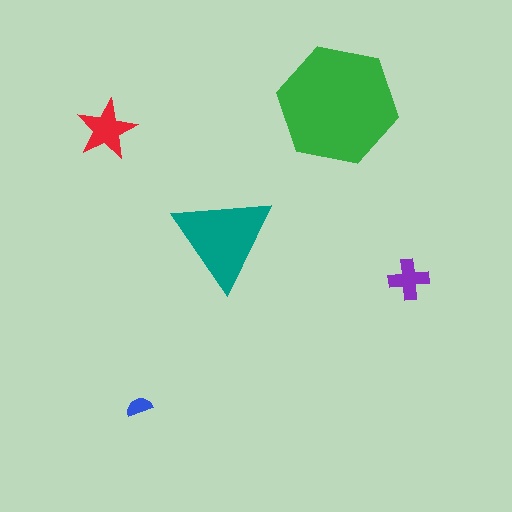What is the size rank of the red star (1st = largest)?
3rd.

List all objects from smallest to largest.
The blue semicircle, the purple cross, the red star, the teal triangle, the green hexagon.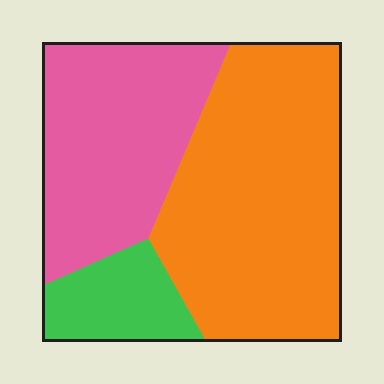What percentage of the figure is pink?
Pink covers around 35% of the figure.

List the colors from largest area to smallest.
From largest to smallest: orange, pink, green.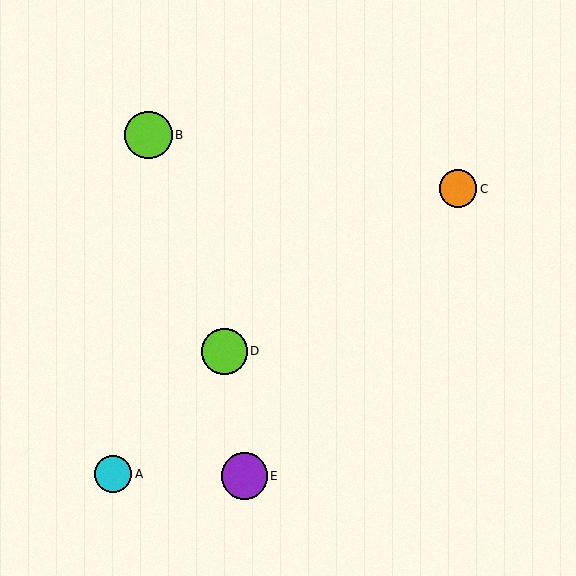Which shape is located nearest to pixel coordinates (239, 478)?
The purple circle (labeled E) at (244, 476) is nearest to that location.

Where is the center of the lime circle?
The center of the lime circle is at (224, 351).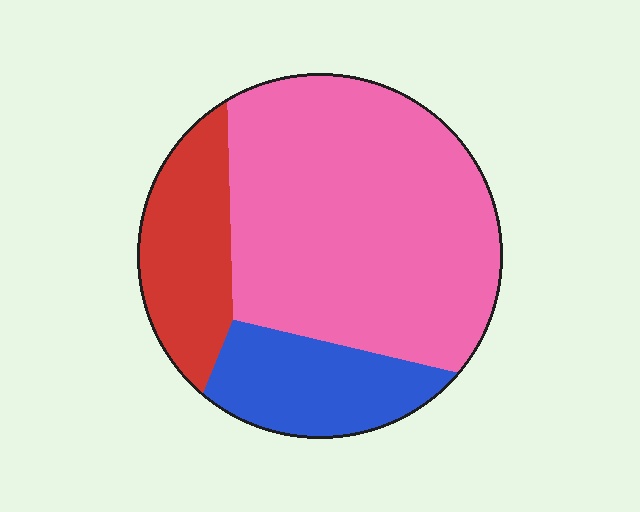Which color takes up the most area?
Pink, at roughly 65%.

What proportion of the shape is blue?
Blue covers about 20% of the shape.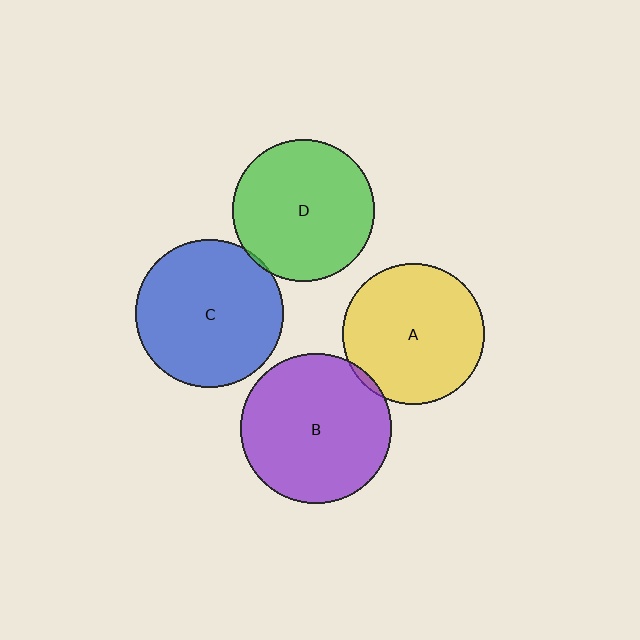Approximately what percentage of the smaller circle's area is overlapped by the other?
Approximately 5%.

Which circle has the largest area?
Circle B (purple).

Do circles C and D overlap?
Yes.